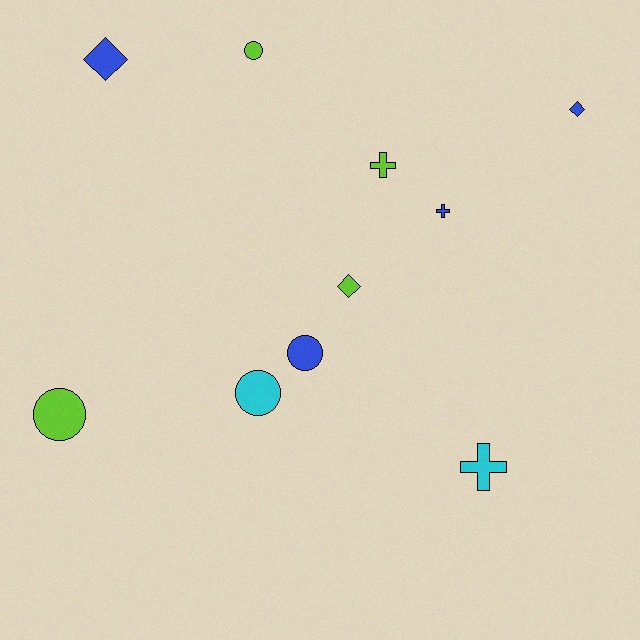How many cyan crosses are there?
There is 1 cyan cross.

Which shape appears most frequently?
Circle, with 4 objects.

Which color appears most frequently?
Blue, with 4 objects.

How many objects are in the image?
There are 10 objects.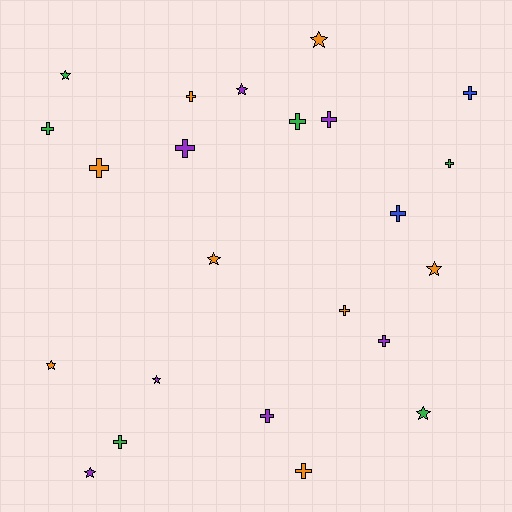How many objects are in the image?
There are 23 objects.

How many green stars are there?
There are 2 green stars.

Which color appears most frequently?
Orange, with 8 objects.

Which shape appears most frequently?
Cross, with 14 objects.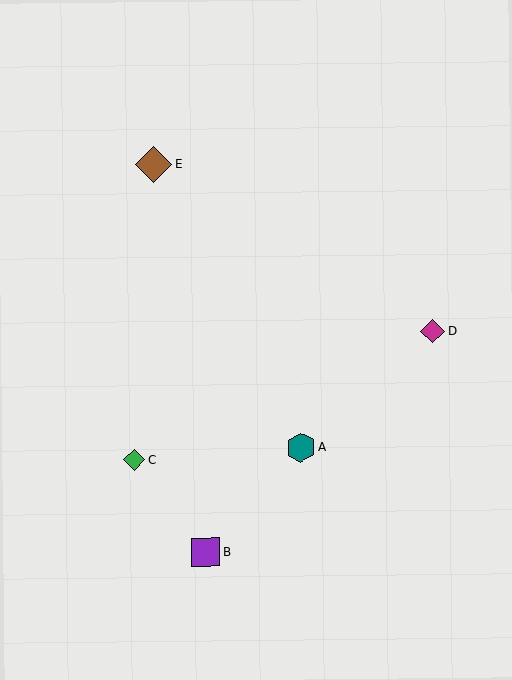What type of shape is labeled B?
Shape B is a purple square.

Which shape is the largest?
The brown diamond (labeled E) is the largest.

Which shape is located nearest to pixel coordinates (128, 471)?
The green diamond (labeled C) at (134, 460) is nearest to that location.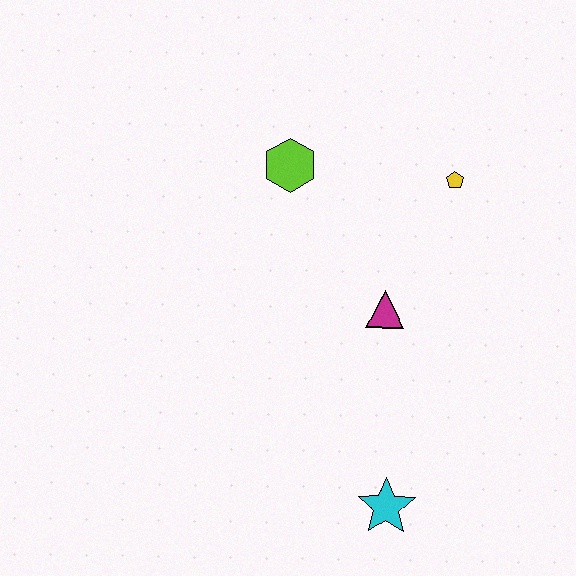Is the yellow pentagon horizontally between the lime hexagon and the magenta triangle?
No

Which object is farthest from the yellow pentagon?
The cyan star is farthest from the yellow pentagon.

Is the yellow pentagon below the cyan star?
No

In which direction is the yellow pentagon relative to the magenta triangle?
The yellow pentagon is above the magenta triangle.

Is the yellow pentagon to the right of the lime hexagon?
Yes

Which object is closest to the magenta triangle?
The yellow pentagon is closest to the magenta triangle.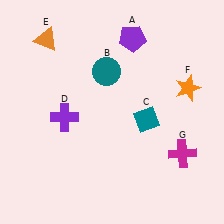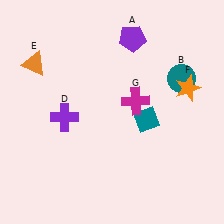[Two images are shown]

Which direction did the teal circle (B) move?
The teal circle (B) moved right.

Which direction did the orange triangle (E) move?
The orange triangle (E) moved down.